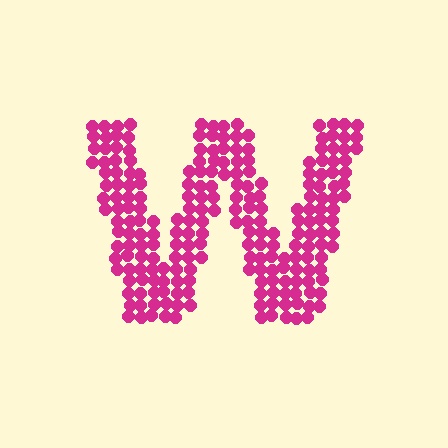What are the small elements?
The small elements are circles.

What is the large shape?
The large shape is the letter W.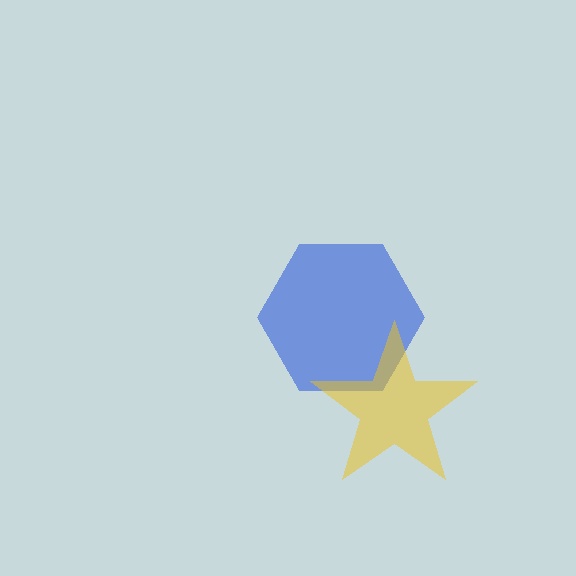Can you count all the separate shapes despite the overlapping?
Yes, there are 2 separate shapes.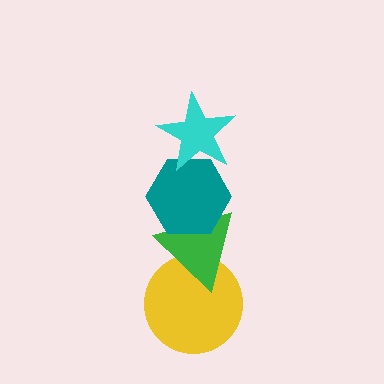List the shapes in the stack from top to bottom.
From top to bottom: the cyan star, the teal hexagon, the green triangle, the yellow circle.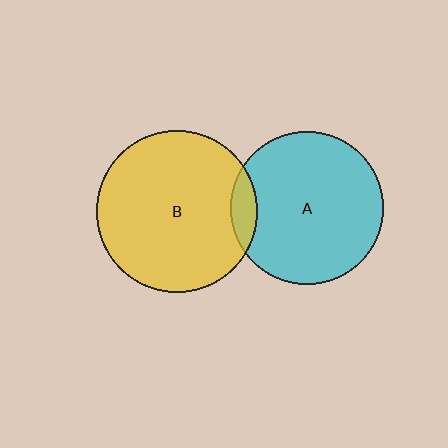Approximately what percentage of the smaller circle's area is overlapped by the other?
Approximately 10%.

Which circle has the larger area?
Circle B (yellow).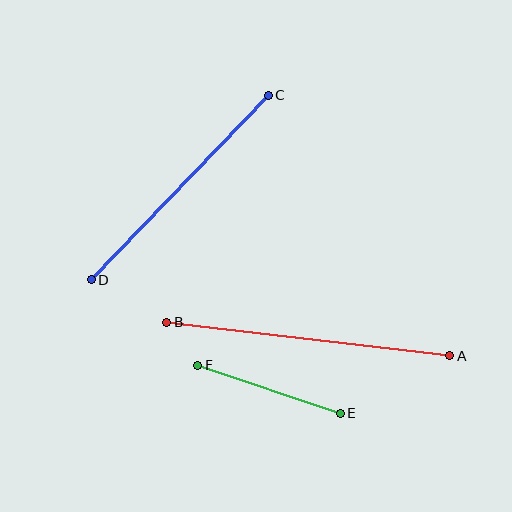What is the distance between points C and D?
The distance is approximately 255 pixels.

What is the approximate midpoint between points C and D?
The midpoint is at approximately (180, 187) pixels.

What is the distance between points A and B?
The distance is approximately 285 pixels.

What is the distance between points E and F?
The distance is approximately 150 pixels.